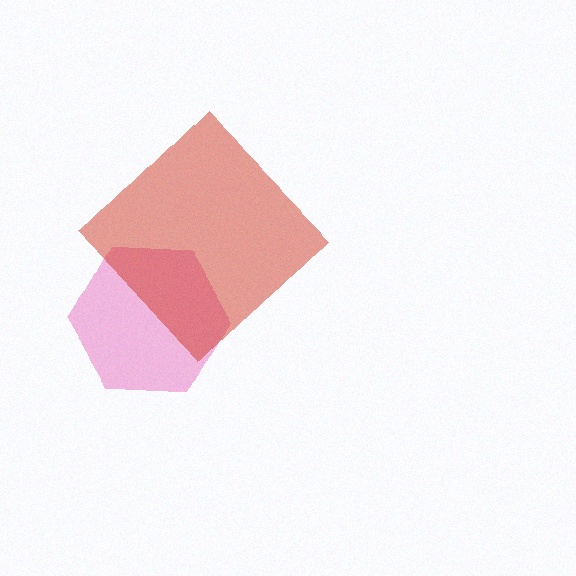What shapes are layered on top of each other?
The layered shapes are: a pink hexagon, a red diamond.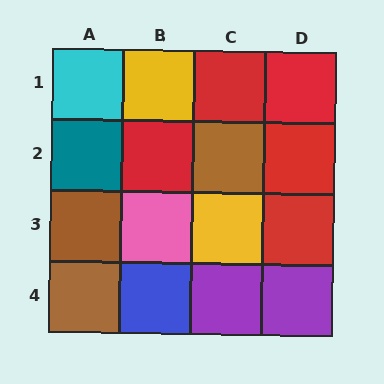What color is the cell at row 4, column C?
Purple.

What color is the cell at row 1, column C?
Red.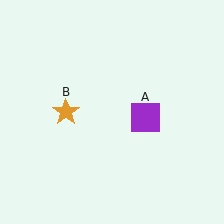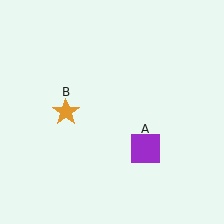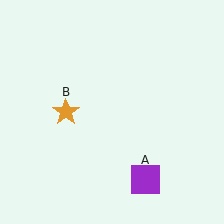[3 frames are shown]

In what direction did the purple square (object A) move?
The purple square (object A) moved down.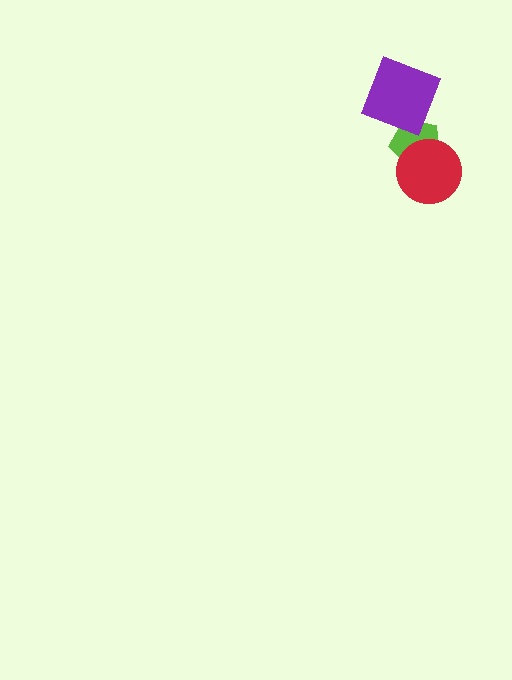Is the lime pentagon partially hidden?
Yes, it is partially covered by another shape.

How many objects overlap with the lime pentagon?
2 objects overlap with the lime pentagon.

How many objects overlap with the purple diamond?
1 object overlaps with the purple diamond.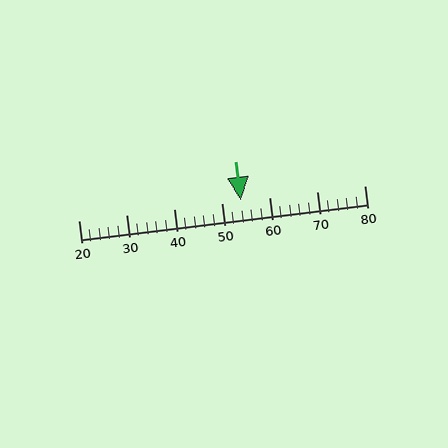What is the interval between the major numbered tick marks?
The major tick marks are spaced 10 units apart.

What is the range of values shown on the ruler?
The ruler shows values from 20 to 80.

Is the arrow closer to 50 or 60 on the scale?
The arrow is closer to 50.